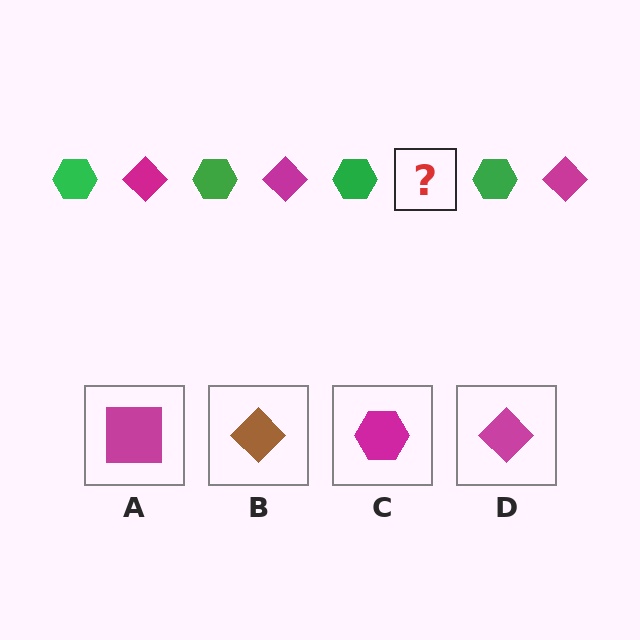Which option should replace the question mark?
Option D.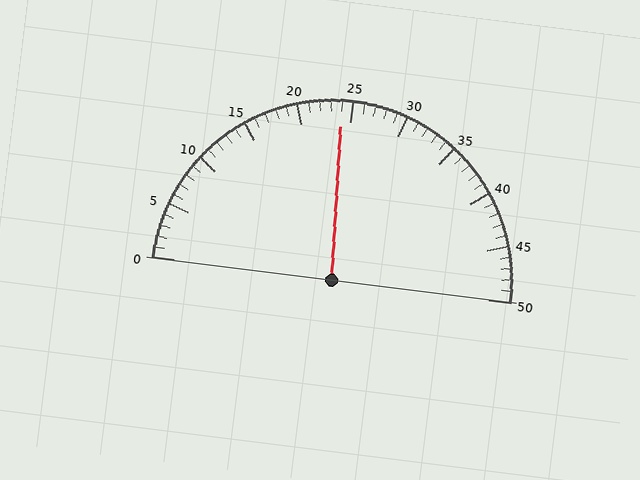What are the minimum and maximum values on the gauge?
The gauge ranges from 0 to 50.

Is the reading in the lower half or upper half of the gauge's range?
The reading is in the lower half of the range (0 to 50).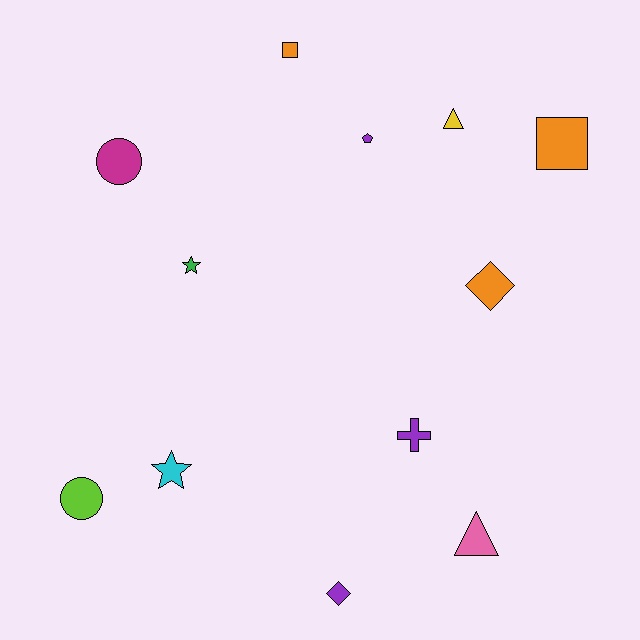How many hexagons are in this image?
There are no hexagons.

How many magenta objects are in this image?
There is 1 magenta object.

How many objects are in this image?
There are 12 objects.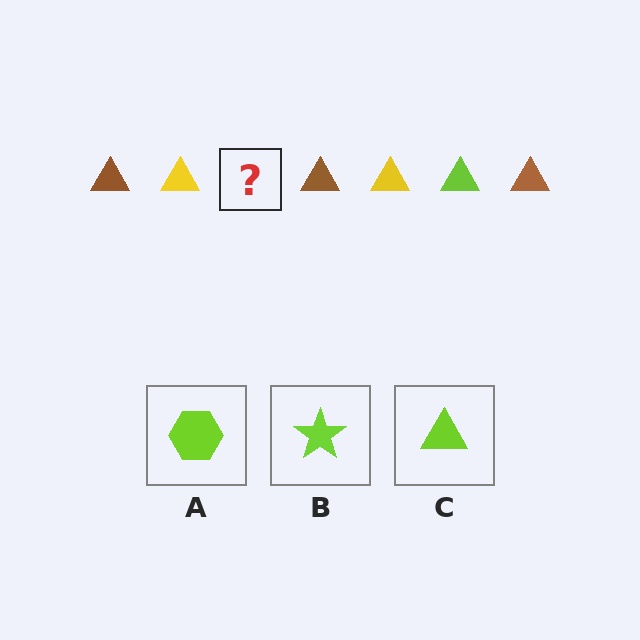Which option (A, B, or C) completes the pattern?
C.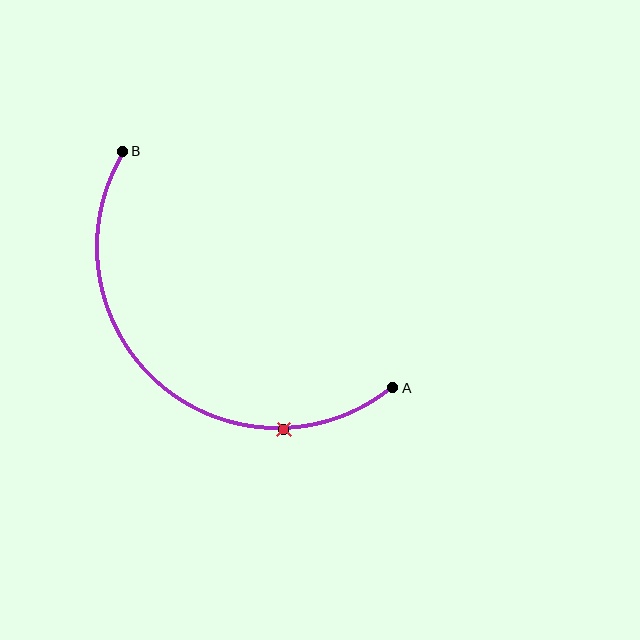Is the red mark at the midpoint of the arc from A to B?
No. The red mark lies on the arc but is closer to endpoint A. The arc midpoint would be at the point on the curve equidistant along the arc from both A and B.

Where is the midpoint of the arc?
The arc midpoint is the point on the curve farthest from the straight line joining A and B. It sits below and to the left of that line.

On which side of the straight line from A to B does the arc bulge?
The arc bulges below and to the left of the straight line connecting A and B.